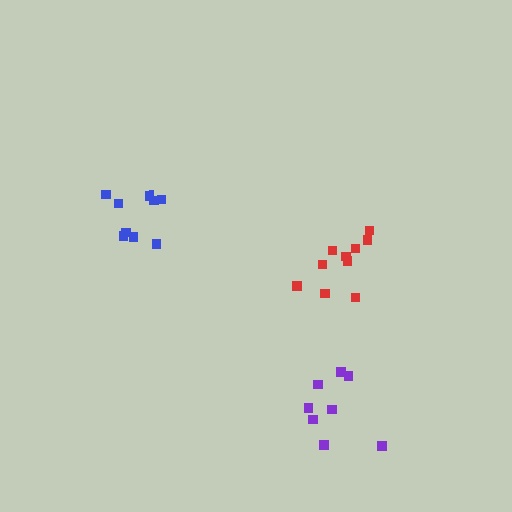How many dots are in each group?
Group 1: 8 dots, Group 2: 10 dots, Group 3: 9 dots (27 total).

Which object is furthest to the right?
The red cluster is rightmost.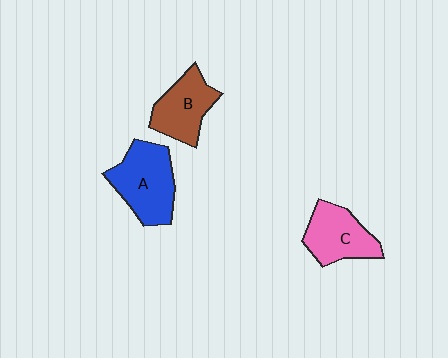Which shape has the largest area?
Shape A (blue).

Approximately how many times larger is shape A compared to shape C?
Approximately 1.2 times.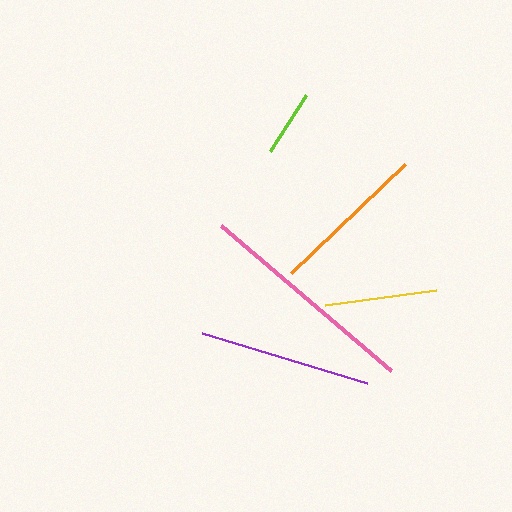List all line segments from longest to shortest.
From longest to shortest: pink, purple, orange, yellow, lime.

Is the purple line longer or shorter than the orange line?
The purple line is longer than the orange line.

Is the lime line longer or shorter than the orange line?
The orange line is longer than the lime line.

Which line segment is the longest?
The pink line is the longest at approximately 223 pixels.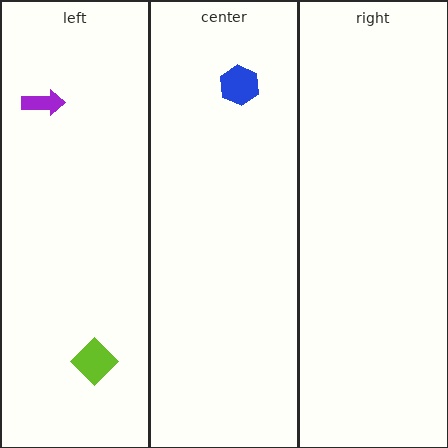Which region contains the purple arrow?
The left region.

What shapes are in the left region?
The lime diamond, the purple arrow.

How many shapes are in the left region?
2.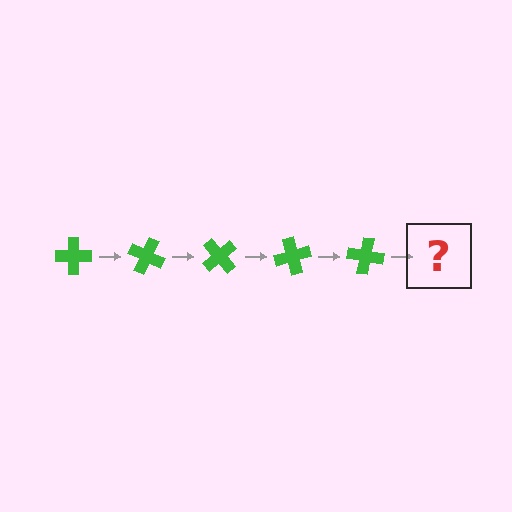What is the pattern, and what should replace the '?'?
The pattern is that the cross rotates 25 degrees each step. The '?' should be a green cross rotated 125 degrees.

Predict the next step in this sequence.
The next step is a green cross rotated 125 degrees.